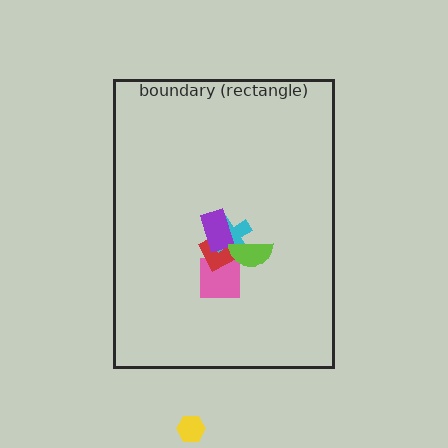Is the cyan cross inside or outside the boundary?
Inside.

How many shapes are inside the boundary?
5 inside, 1 outside.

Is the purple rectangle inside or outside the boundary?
Inside.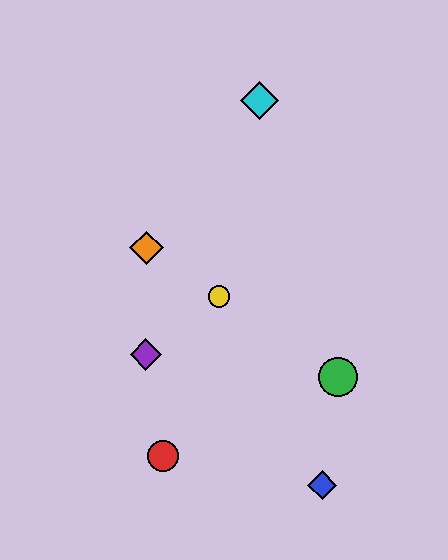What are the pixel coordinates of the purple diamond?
The purple diamond is at (146, 355).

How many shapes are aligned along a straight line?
3 shapes (the green circle, the yellow circle, the orange diamond) are aligned along a straight line.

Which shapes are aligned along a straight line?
The green circle, the yellow circle, the orange diamond are aligned along a straight line.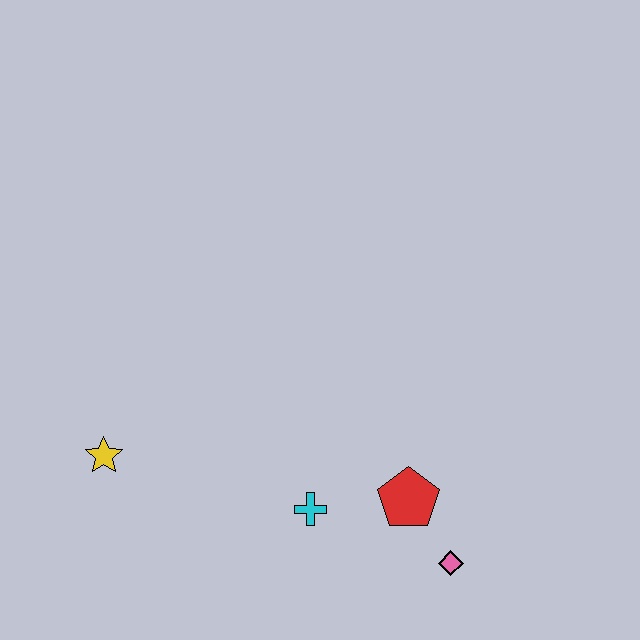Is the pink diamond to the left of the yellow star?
No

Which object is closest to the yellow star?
The cyan cross is closest to the yellow star.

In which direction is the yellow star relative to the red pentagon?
The yellow star is to the left of the red pentagon.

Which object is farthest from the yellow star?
The pink diamond is farthest from the yellow star.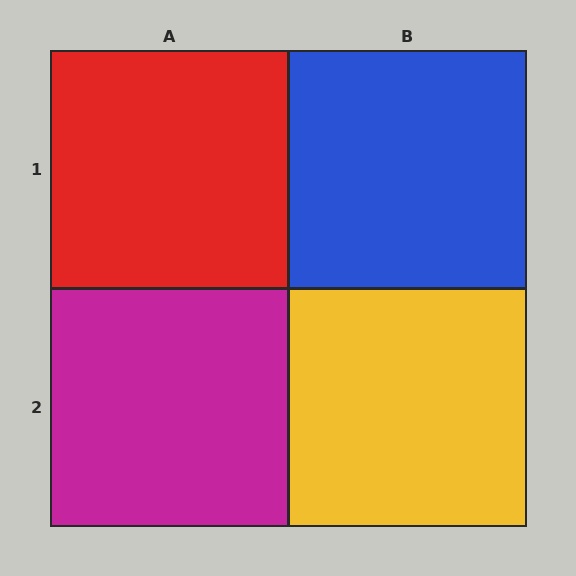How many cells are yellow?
1 cell is yellow.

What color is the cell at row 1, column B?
Blue.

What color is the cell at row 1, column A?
Red.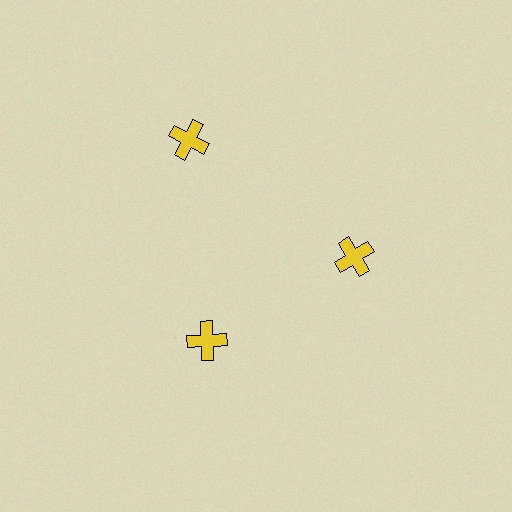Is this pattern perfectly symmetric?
No. The 3 yellow crosses are arranged in a ring, but one element near the 11 o'clock position is pushed outward from the center, breaking the 3-fold rotational symmetry.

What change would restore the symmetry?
The symmetry would be restored by moving it inward, back onto the ring so that all 3 crosses sit at equal angles and equal distance from the center.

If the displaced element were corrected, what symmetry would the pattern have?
It would have 3-fold rotational symmetry — the pattern would map onto itself every 120 degrees.